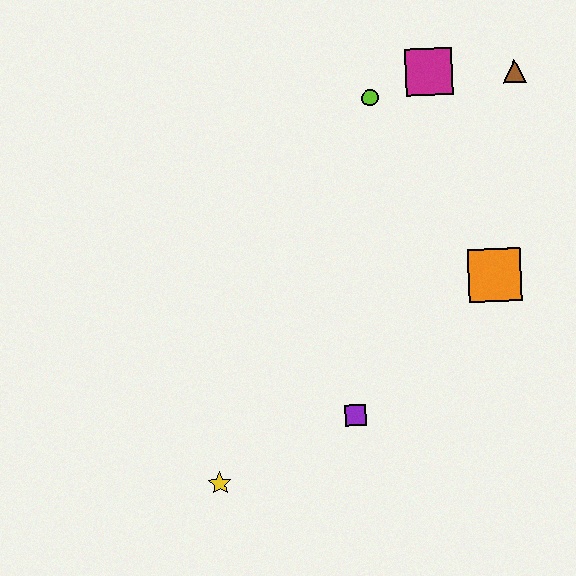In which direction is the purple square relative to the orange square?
The purple square is to the left of the orange square.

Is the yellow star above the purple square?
No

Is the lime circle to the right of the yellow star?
Yes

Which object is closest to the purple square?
The yellow star is closest to the purple square.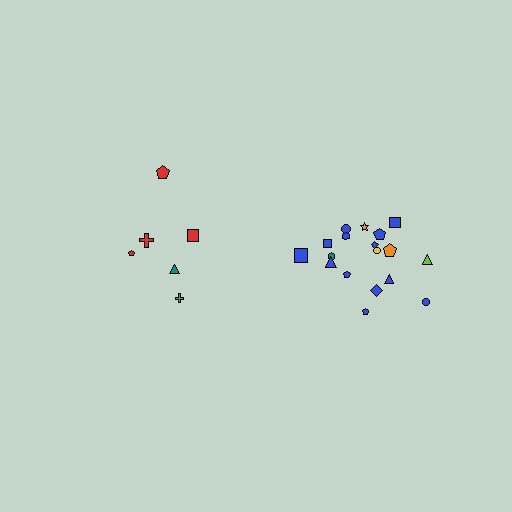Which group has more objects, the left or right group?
The right group.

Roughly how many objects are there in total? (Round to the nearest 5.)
Roughly 25 objects in total.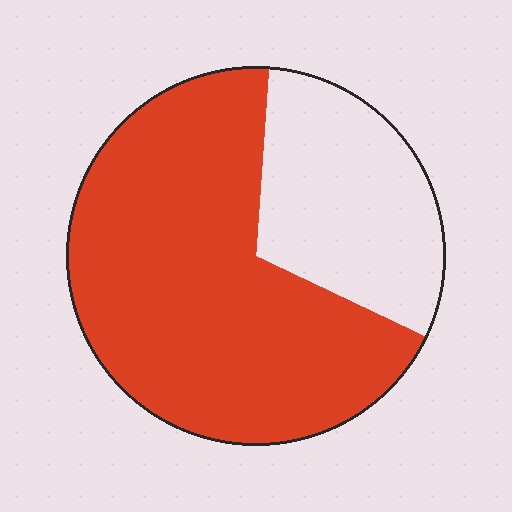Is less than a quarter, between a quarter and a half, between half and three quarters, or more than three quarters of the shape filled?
Between half and three quarters.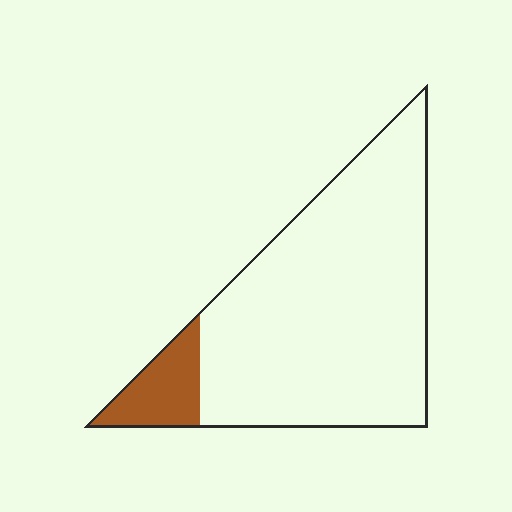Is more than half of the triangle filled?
No.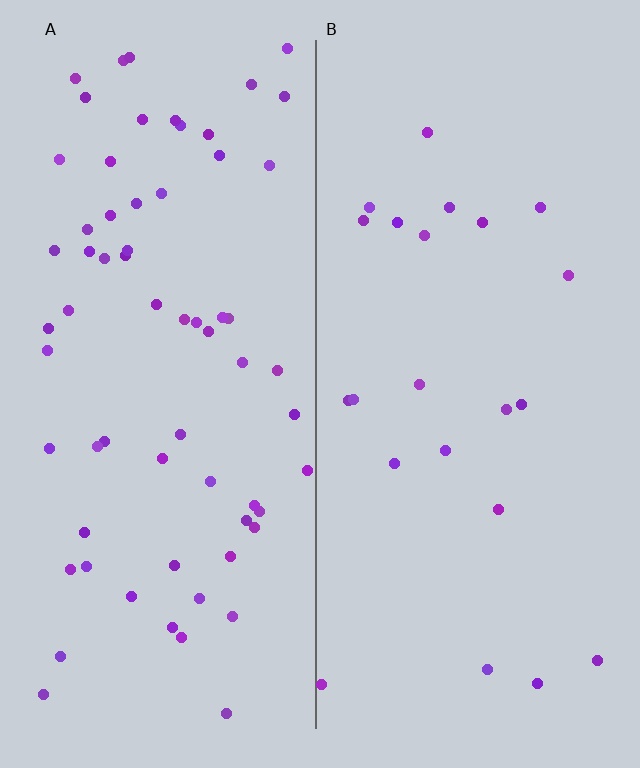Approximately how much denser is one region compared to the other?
Approximately 2.9× — region A over region B.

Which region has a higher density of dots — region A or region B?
A (the left).